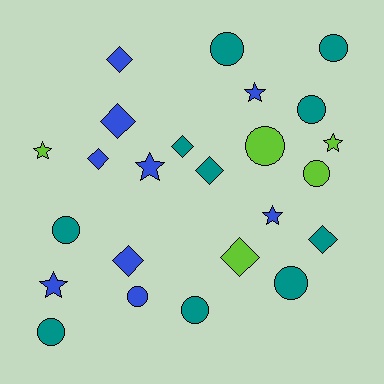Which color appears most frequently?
Teal, with 10 objects.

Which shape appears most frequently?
Circle, with 10 objects.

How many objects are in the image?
There are 24 objects.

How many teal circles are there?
There are 7 teal circles.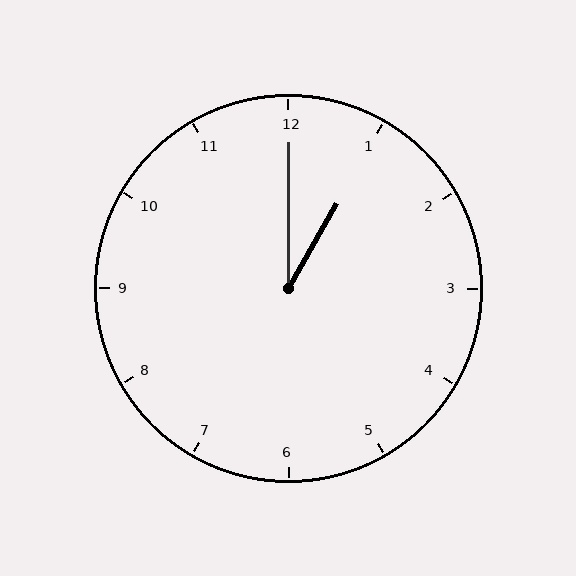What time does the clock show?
1:00.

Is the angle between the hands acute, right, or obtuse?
It is acute.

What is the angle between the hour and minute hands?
Approximately 30 degrees.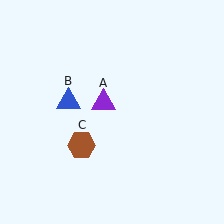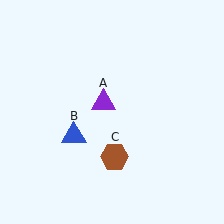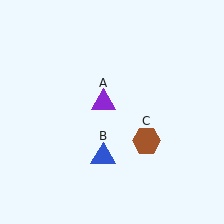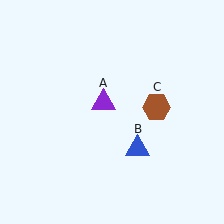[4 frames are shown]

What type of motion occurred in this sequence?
The blue triangle (object B), brown hexagon (object C) rotated counterclockwise around the center of the scene.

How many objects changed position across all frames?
2 objects changed position: blue triangle (object B), brown hexagon (object C).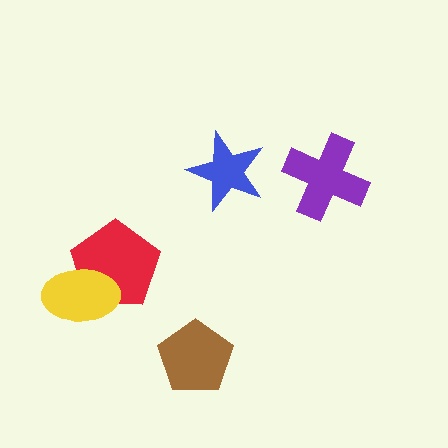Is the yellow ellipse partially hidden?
No, no other shape covers it.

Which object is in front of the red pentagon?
The yellow ellipse is in front of the red pentagon.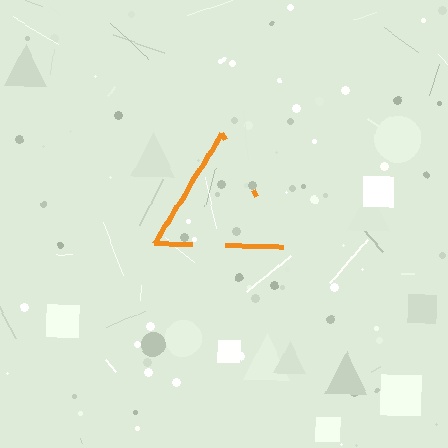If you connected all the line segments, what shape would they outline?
They would outline a triangle.